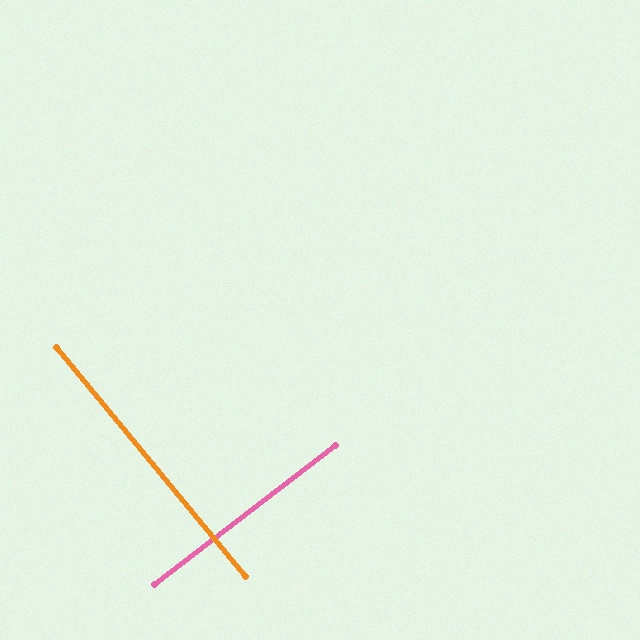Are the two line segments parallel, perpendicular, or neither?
Perpendicular — they meet at approximately 88°.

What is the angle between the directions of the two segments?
Approximately 88 degrees.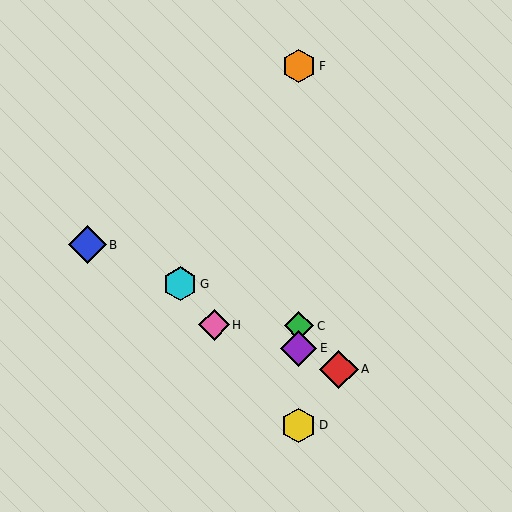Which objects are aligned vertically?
Objects C, D, E, F are aligned vertically.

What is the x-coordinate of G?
Object G is at x≈180.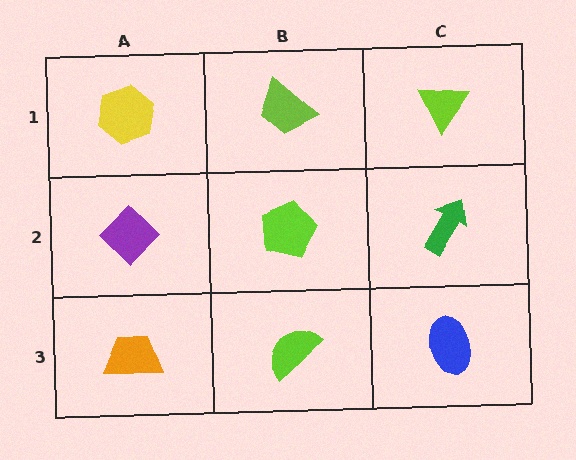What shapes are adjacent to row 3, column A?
A purple diamond (row 2, column A), a lime semicircle (row 3, column B).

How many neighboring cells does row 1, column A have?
2.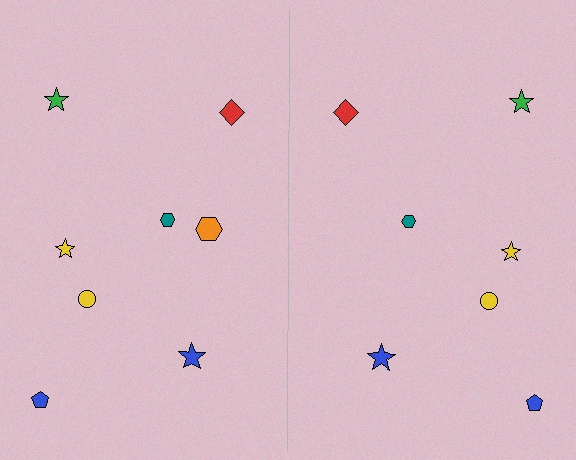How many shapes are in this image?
There are 15 shapes in this image.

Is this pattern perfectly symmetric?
No, the pattern is not perfectly symmetric. A orange hexagon is missing from the right side.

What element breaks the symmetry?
A orange hexagon is missing from the right side.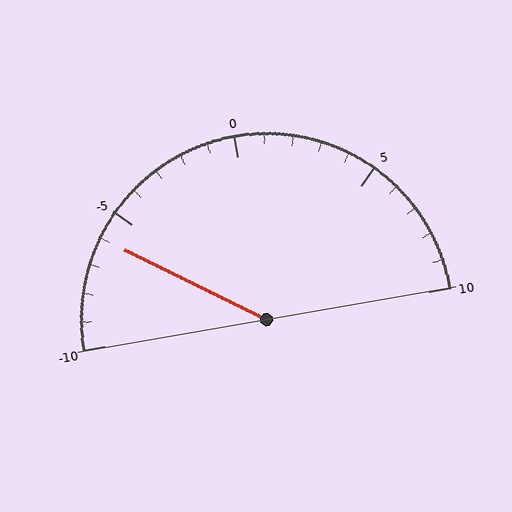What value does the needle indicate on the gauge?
The needle indicates approximately -6.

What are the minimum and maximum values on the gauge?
The gauge ranges from -10 to 10.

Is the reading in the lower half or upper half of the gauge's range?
The reading is in the lower half of the range (-10 to 10).